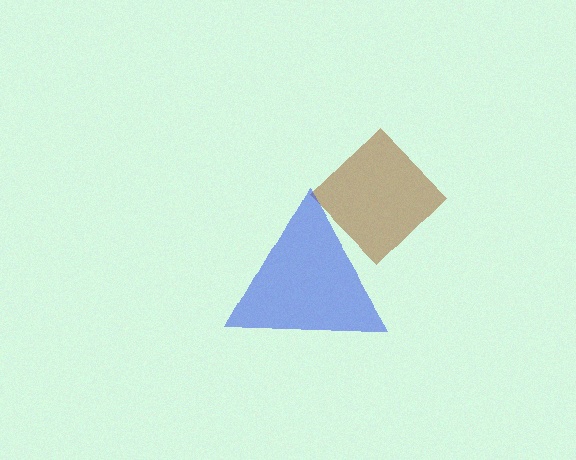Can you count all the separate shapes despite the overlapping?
Yes, there are 2 separate shapes.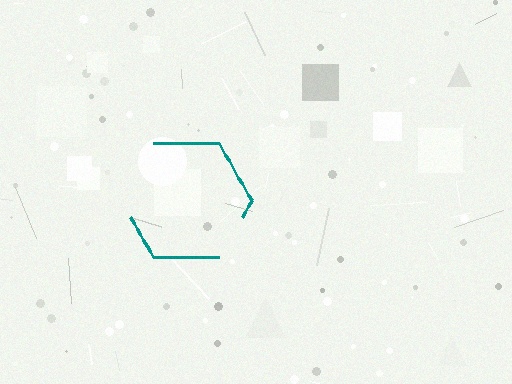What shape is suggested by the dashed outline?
The dashed outline suggests a hexagon.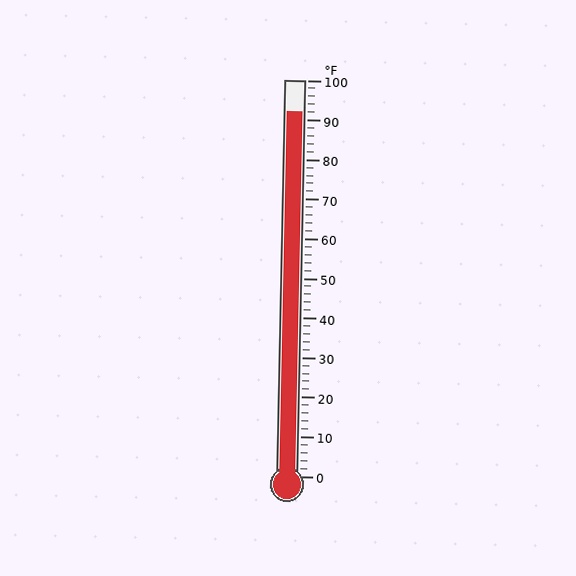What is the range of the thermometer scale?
The thermometer scale ranges from 0°F to 100°F.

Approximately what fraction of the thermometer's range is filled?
The thermometer is filled to approximately 90% of its range.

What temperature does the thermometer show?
The thermometer shows approximately 92°F.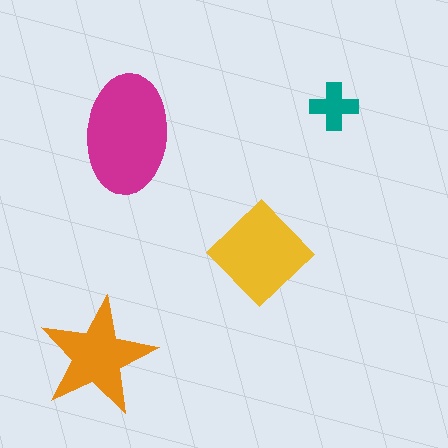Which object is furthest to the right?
The teal cross is rightmost.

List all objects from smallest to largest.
The teal cross, the orange star, the yellow diamond, the magenta ellipse.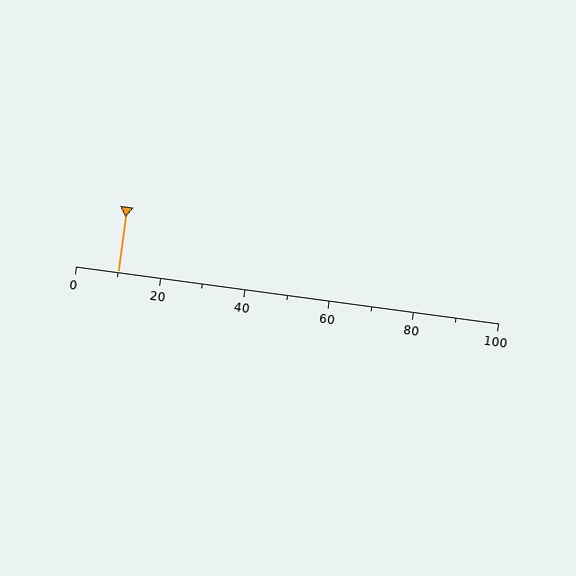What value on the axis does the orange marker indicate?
The marker indicates approximately 10.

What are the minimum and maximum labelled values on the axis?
The axis runs from 0 to 100.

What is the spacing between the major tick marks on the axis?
The major ticks are spaced 20 apart.